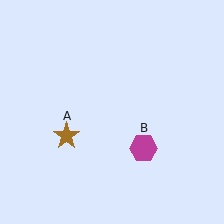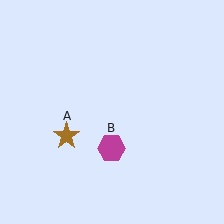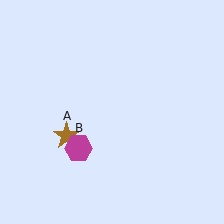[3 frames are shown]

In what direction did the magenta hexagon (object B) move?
The magenta hexagon (object B) moved left.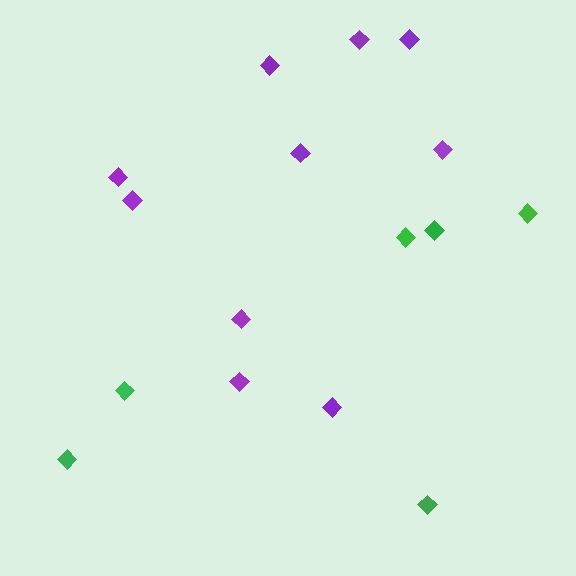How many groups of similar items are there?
There are 2 groups: one group of green diamonds (6) and one group of purple diamonds (10).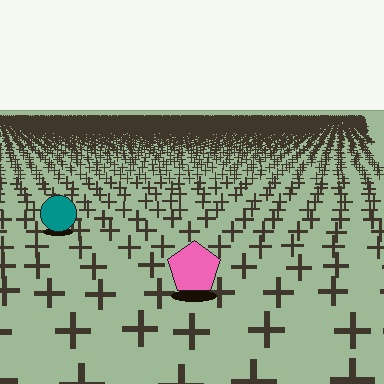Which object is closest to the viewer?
The pink pentagon is closest. The texture marks near it are larger and more spread out.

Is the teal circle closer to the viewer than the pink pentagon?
No. The pink pentagon is closer — you can tell from the texture gradient: the ground texture is coarser near it.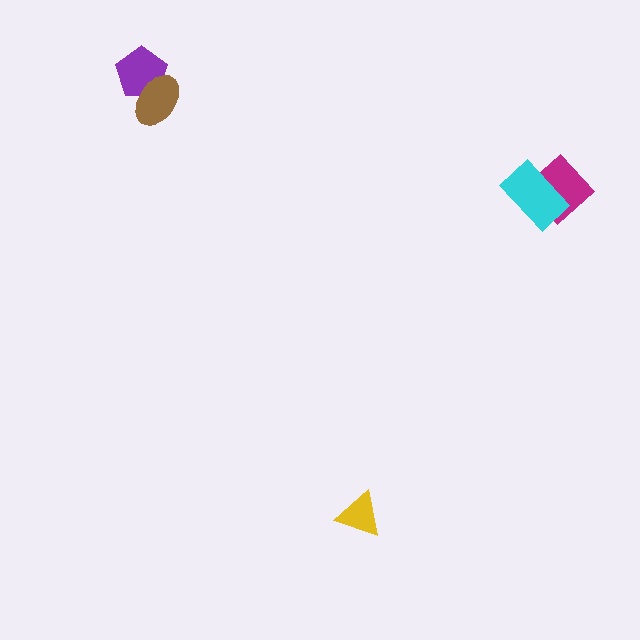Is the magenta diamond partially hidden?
Yes, it is partially covered by another shape.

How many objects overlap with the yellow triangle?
0 objects overlap with the yellow triangle.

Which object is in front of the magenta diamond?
The cyan rectangle is in front of the magenta diamond.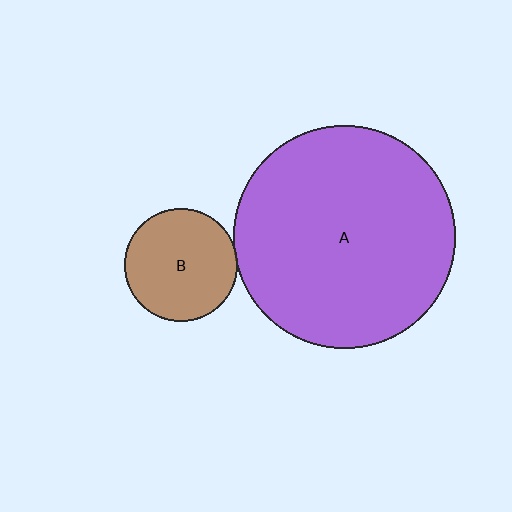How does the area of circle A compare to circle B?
Approximately 3.9 times.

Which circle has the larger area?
Circle A (purple).